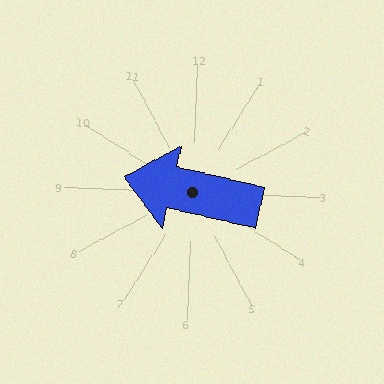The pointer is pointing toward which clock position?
Roughly 9 o'clock.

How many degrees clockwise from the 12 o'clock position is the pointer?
Approximately 281 degrees.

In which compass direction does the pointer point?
West.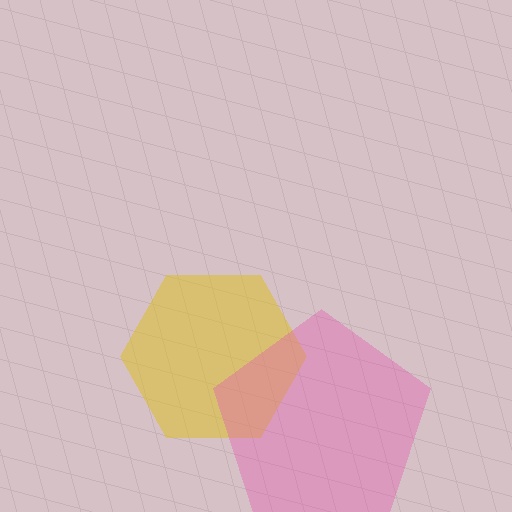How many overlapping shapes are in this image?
There are 2 overlapping shapes in the image.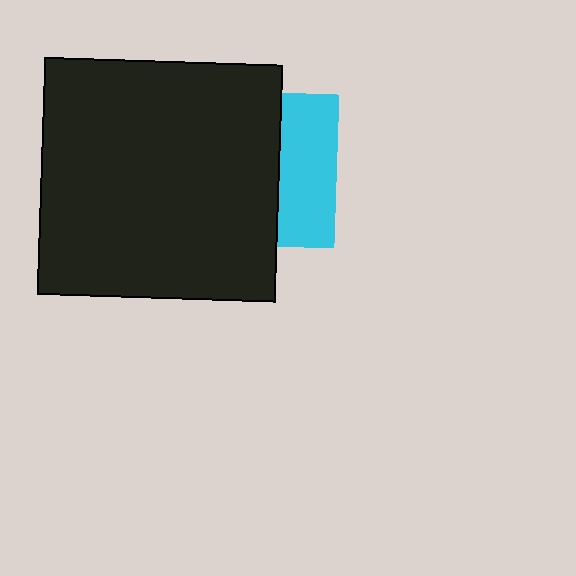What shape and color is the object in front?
The object in front is a black square.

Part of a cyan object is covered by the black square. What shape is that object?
It is a square.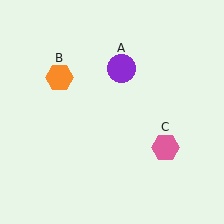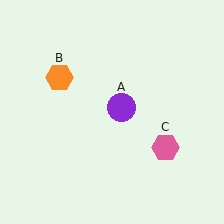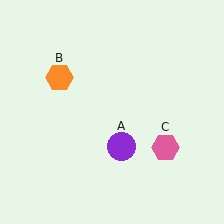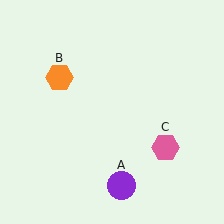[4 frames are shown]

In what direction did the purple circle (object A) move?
The purple circle (object A) moved down.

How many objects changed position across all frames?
1 object changed position: purple circle (object A).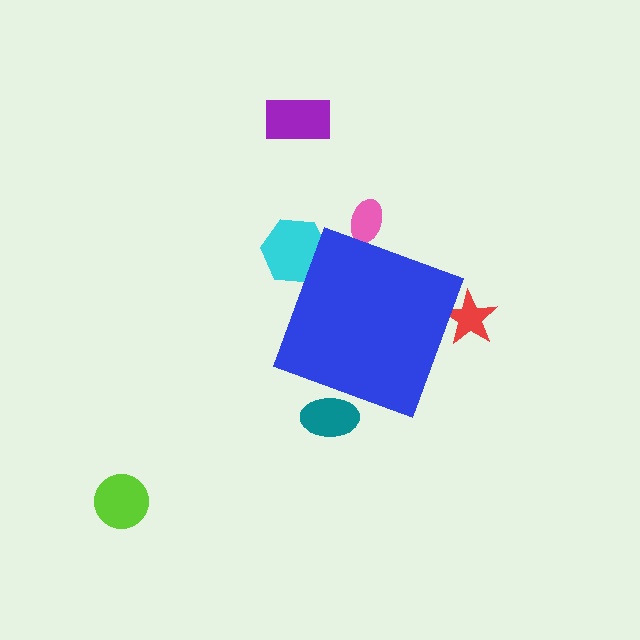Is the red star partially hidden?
Yes, the red star is partially hidden behind the blue diamond.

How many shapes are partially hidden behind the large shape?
4 shapes are partially hidden.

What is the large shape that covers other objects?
A blue diamond.